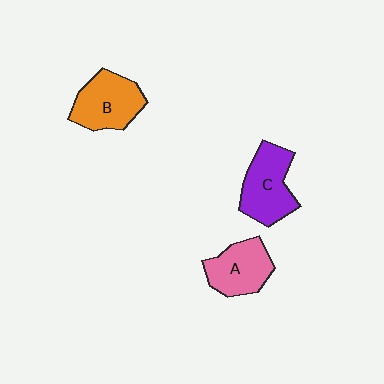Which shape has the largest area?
Shape C (purple).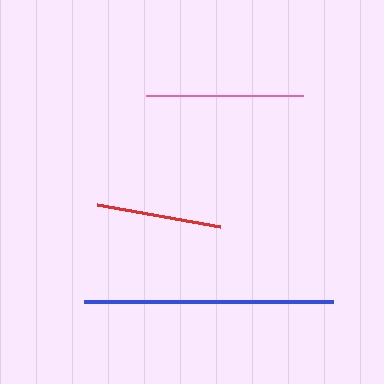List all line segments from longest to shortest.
From longest to shortest: blue, pink, red.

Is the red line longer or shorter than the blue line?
The blue line is longer than the red line.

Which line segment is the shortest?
The red line is the shortest at approximately 124 pixels.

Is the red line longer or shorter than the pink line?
The pink line is longer than the red line.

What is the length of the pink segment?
The pink segment is approximately 157 pixels long.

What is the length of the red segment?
The red segment is approximately 124 pixels long.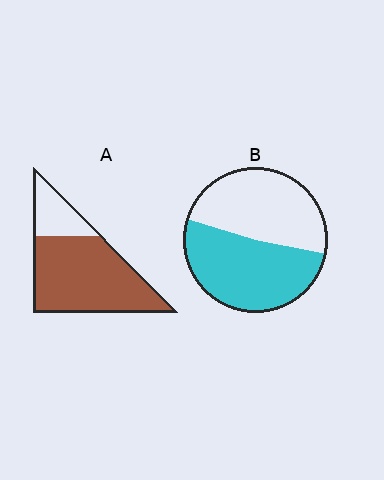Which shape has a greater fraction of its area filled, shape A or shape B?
Shape A.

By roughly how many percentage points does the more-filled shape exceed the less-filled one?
By roughly 25 percentage points (A over B).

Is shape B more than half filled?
Roughly half.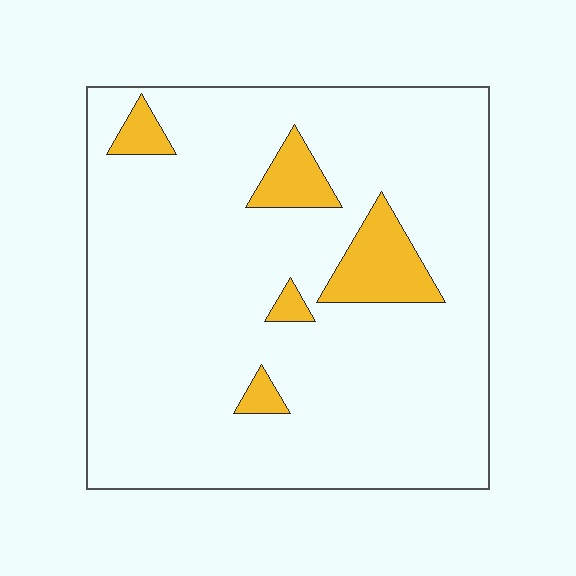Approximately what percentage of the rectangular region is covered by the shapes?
Approximately 10%.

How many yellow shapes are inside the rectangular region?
5.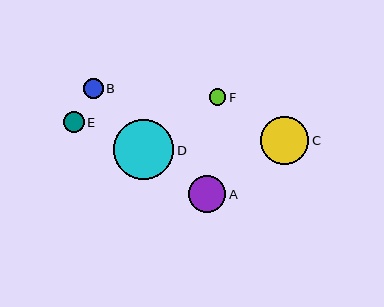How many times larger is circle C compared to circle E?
Circle C is approximately 2.3 times the size of circle E.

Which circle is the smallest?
Circle F is the smallest with a size of approximately 17 pixels.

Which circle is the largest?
Circle D is the largest with a size of approximately 60 pixels.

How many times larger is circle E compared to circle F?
Circle E is approximately 1.3 times the size of circle F.